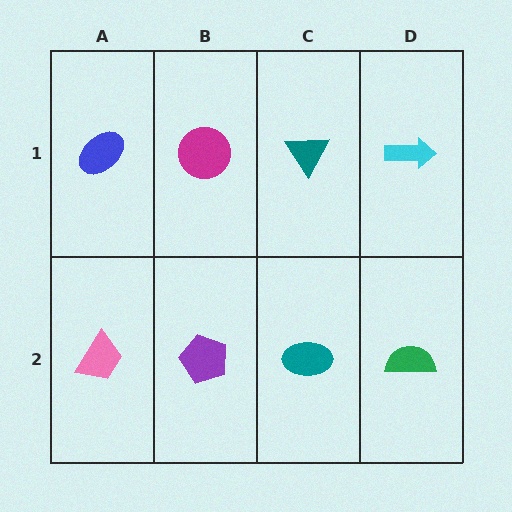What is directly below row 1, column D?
A green semicircle.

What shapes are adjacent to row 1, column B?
A purple pentagon (row 2, column B), a blue ellipse (row 1, column A), a teal triangle (row 1, column C).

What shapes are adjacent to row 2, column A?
A blue ellipse (row 1, column A), a purple pentagon (row 2, column B).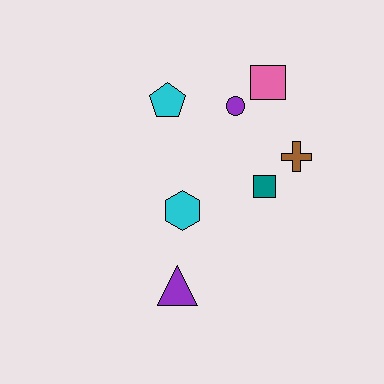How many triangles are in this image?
There is 1 triangle.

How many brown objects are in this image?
There is 1 brown object.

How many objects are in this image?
There are 7 objects.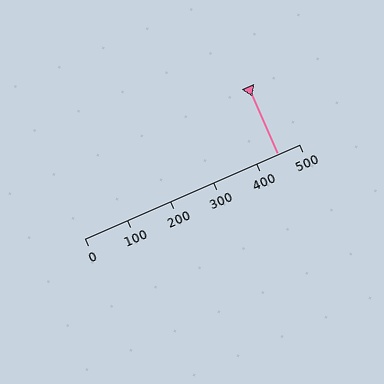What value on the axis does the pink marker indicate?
The marker indicates approximately 450.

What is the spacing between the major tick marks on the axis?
The major ticks are spaced 100 apart.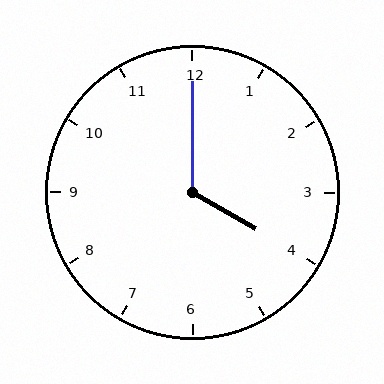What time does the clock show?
4:00.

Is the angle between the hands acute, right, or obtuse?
It is obtuse.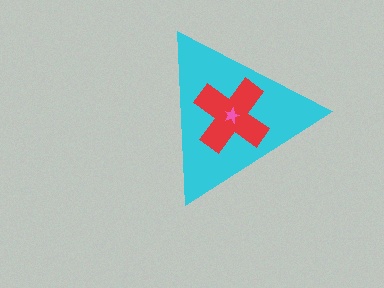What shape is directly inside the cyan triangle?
The red cross.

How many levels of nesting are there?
3.